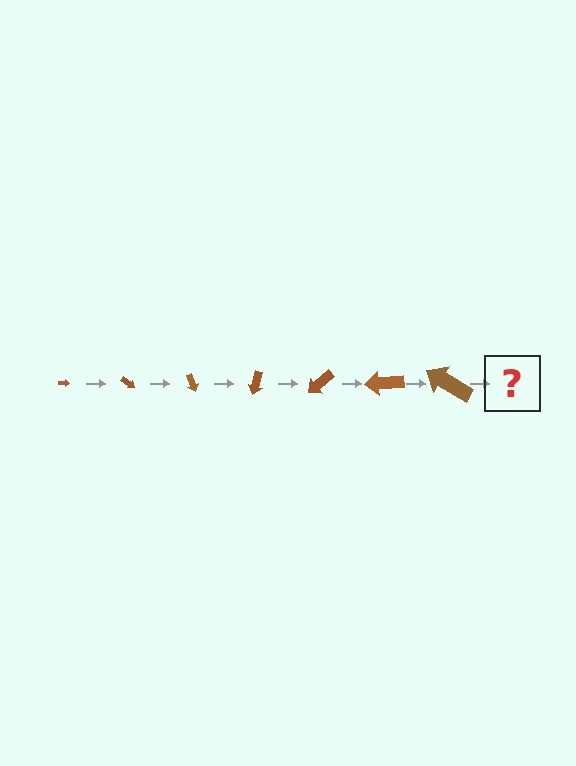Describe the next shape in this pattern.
It should be an arrow, larger than the previous one and rotated 245 degrees from the start.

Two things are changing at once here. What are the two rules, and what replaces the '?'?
The two rules are that the arrow grows larger each step and it rotates 35 degrees each step. The '?' should be an arrow, larger than the previous one and rotated 245 degrees from the start.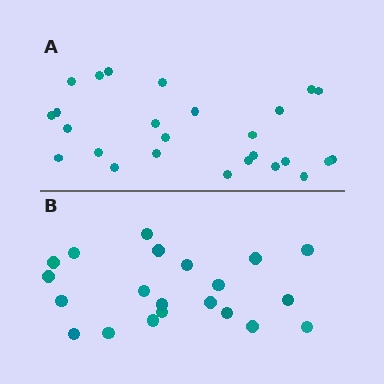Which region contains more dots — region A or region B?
Region A (the top region) has more dots.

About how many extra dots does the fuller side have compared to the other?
Region A has about 5 more dots than region B.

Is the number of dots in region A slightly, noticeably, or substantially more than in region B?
Region A has only slightly more — the two regions are fairly close. The ratio is roughly 1.2 to 1.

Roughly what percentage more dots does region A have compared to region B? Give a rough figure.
About 25% more.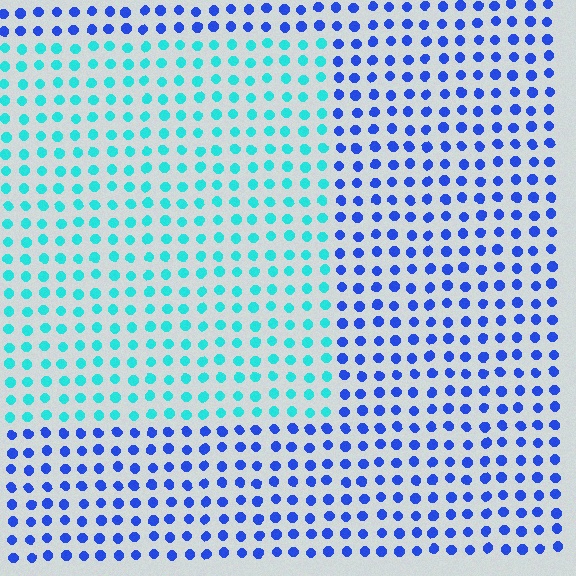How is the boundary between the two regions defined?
The boundary is defined purely by a slight shift in hue (about 51 degrees). Spacing, size, and orientation are identical on both sides.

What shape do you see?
I see a rectangle.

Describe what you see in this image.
The image is filled with small blue elements in a uniform arrangement. A rectangle-shaped region is visible where the elements are tinted to a slightly different hue, forming a subtle color boundary.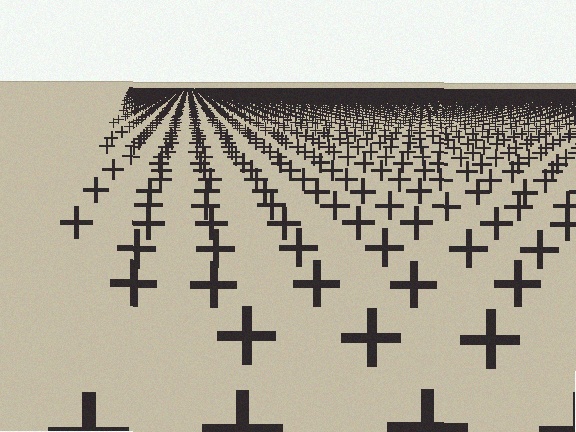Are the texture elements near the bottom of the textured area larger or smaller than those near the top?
Larger. Near the bottom, elements are closer to the viewer and appear at a bigger on-screen size.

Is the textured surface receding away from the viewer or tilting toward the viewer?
The surface is receding away from the viewer. Texture elements get smaller and denser toward the top.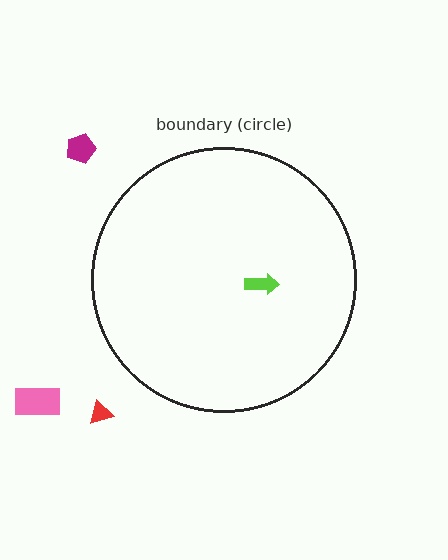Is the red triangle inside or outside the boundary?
Outside.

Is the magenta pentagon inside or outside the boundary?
Outside.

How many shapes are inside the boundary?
1 inside, 3 outside.